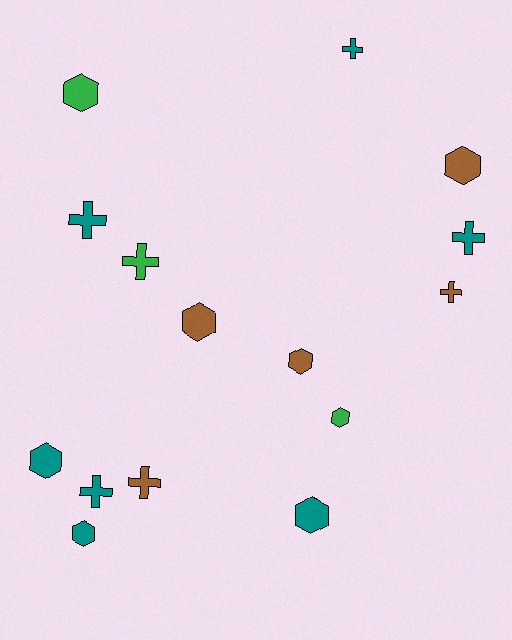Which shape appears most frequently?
Hexagon, with 8 objects.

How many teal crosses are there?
There are 4 teal crosses.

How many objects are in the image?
There are 15 objects.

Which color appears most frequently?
Teal, with 7 objects.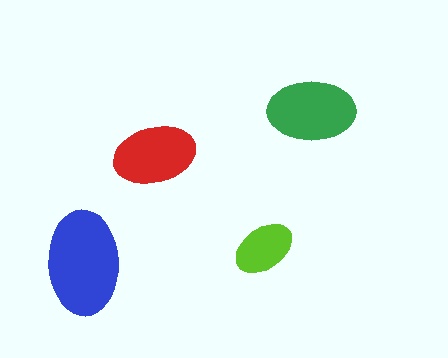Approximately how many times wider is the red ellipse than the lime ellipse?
About 1.5 times wider.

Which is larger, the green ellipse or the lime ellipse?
The green one.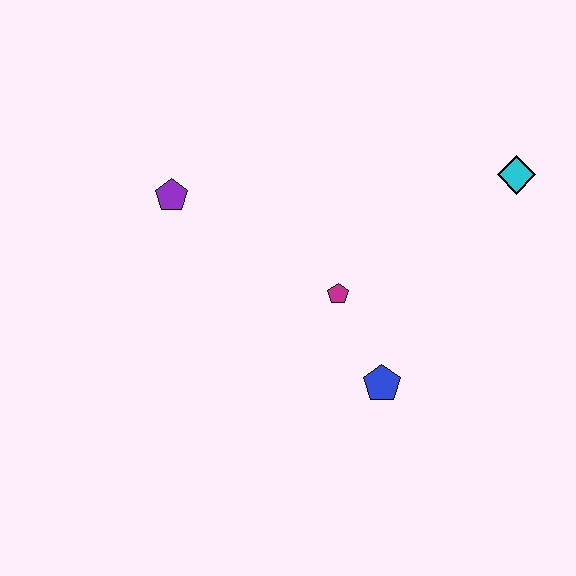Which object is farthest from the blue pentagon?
The purple pentagon is farthest from the blue pentagon.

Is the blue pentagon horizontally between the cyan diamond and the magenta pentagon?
Yes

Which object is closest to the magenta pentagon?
The blue pentagon is closest to the magenta pentagon.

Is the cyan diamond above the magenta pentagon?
Yes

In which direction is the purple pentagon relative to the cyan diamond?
The purple pentagon is to the left of the cyan diamond.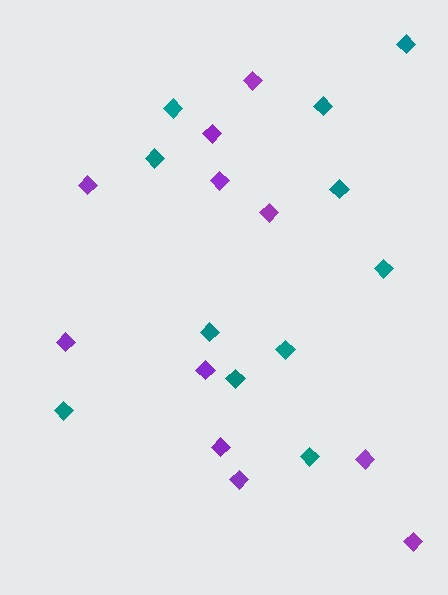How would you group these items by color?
There are 2 groups: one group of teal diamonds (11) and one group of purple diamonds (11).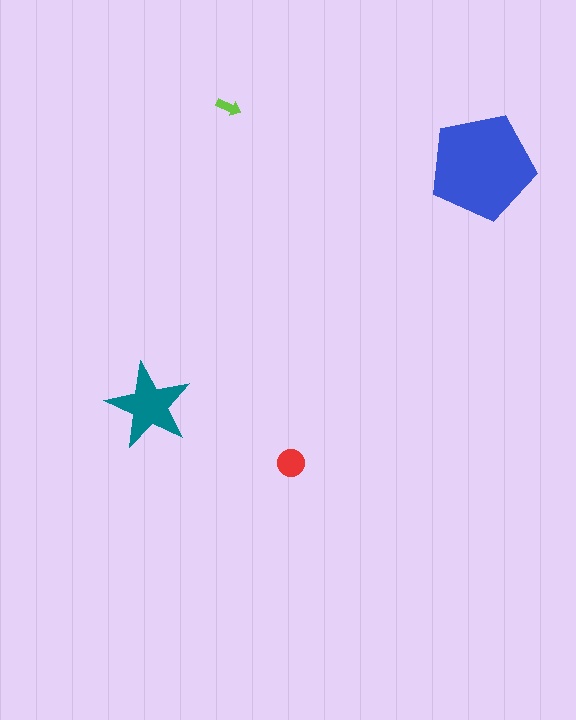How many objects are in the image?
There are 4 objects in the image.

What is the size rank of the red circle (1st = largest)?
3rd.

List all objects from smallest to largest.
The lime arrow, the red circle, the teal star, the blue pentagon.